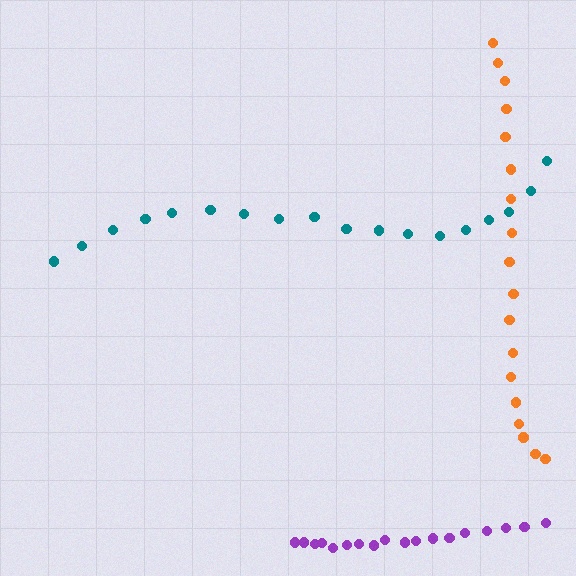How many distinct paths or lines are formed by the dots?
There are 3 distinct paths.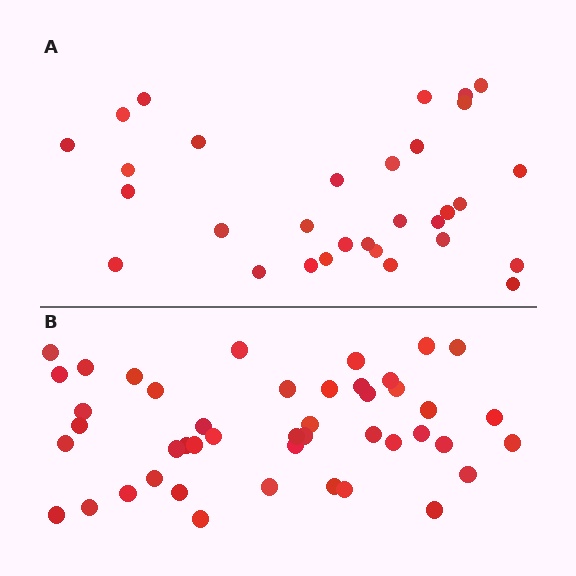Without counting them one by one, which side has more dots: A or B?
Region B (the bottom region) has more dots.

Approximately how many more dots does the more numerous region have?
Region B has approximately 15 more dots than region A.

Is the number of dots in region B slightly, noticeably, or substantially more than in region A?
Region B has substantially more. The ratio is roughly 1.5 to 1.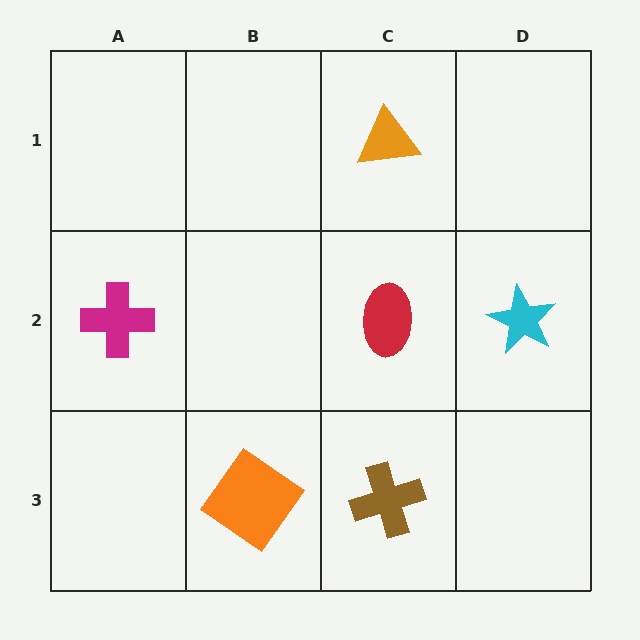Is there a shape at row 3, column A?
No, that cell is empty.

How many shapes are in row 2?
3 shapes.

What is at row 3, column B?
An orange diamond.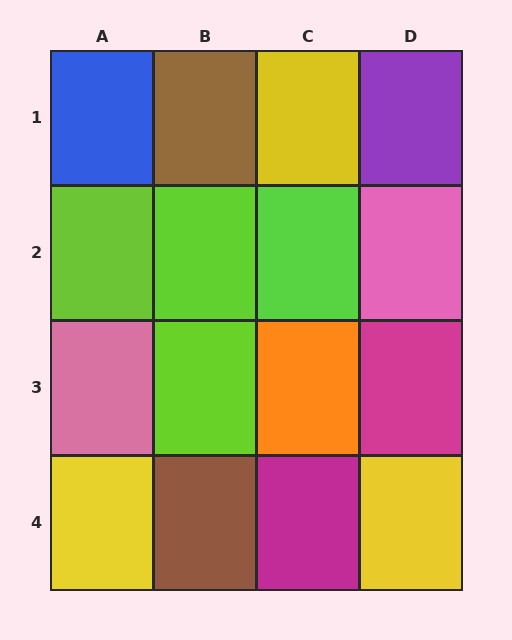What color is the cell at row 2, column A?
Lime.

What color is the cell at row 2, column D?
Pink.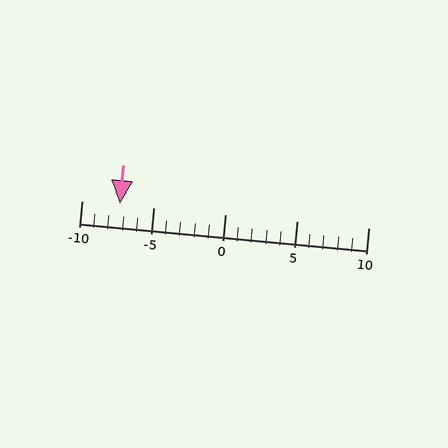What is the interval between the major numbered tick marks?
The major tick marks are spaced 5 units apart.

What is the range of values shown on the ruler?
The ruler shows values from -10 to 10.